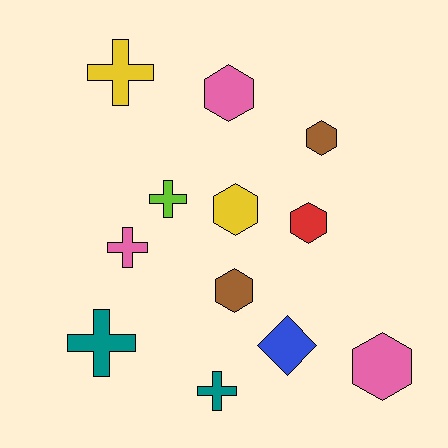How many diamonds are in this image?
There is 1 diamond.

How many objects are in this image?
There are 12 objects.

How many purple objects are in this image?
There are no purple objects.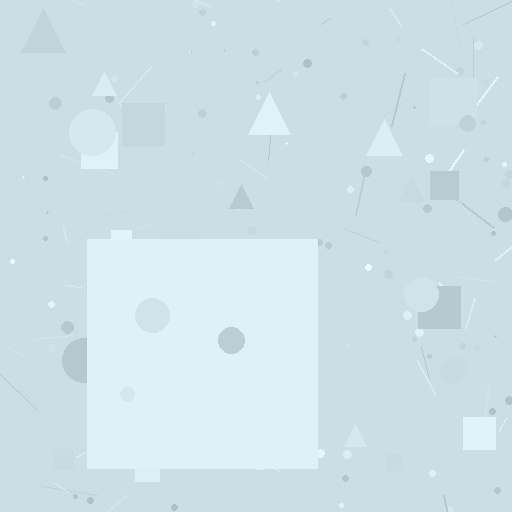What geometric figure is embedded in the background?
A square is embedded in the background.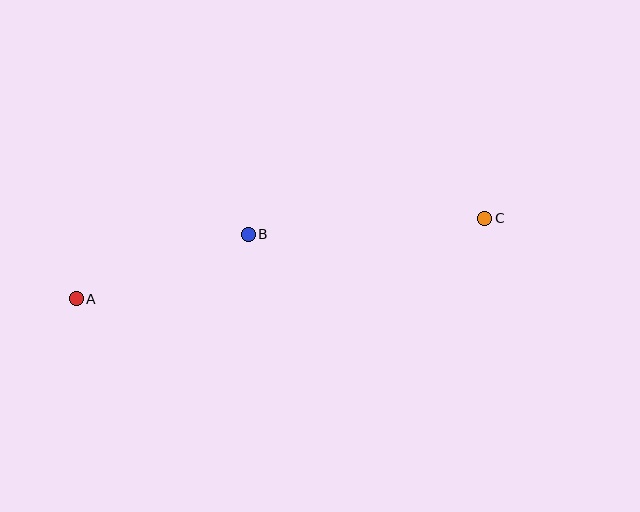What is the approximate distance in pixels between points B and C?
The distance between B and C is approximately 237 pixels.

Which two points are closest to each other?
Points A and B are closest to each other.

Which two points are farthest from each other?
Points A and C are farthest from each other.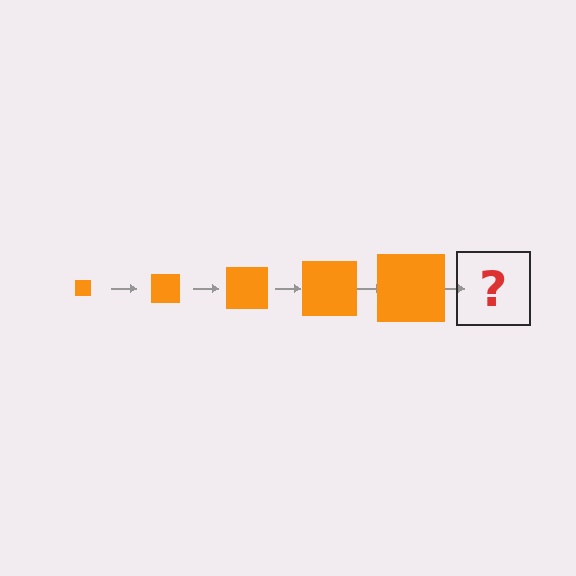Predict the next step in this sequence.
The next step is an orange square, larger than the previous one.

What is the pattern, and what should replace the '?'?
The pattern is that the square gets progressively larger each step. The '?' should be an orange square, larger than the previous one.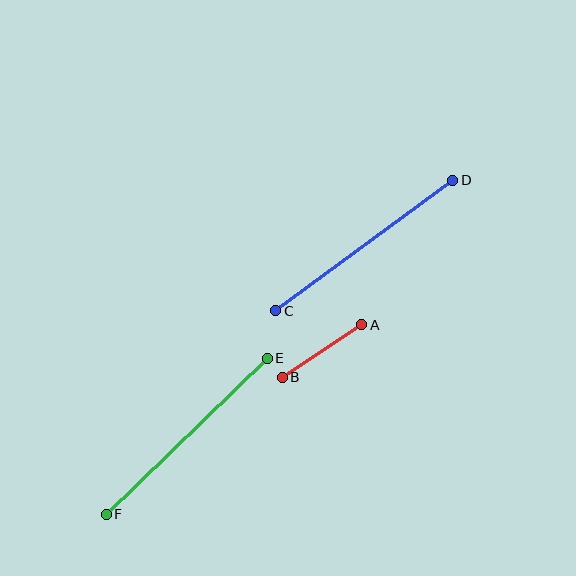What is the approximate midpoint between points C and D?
The midpoint is at approximately (364, 245) pixels.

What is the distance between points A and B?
The distance is approximately 95 pixels.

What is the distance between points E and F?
The distance is approximately 224 pixels.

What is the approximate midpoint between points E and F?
The midpoint is at approximately (187, 436) pixels.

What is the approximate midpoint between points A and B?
The midpoint is at approximately (322, 351) pixels.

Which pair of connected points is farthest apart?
Points E and F are farthest apart.